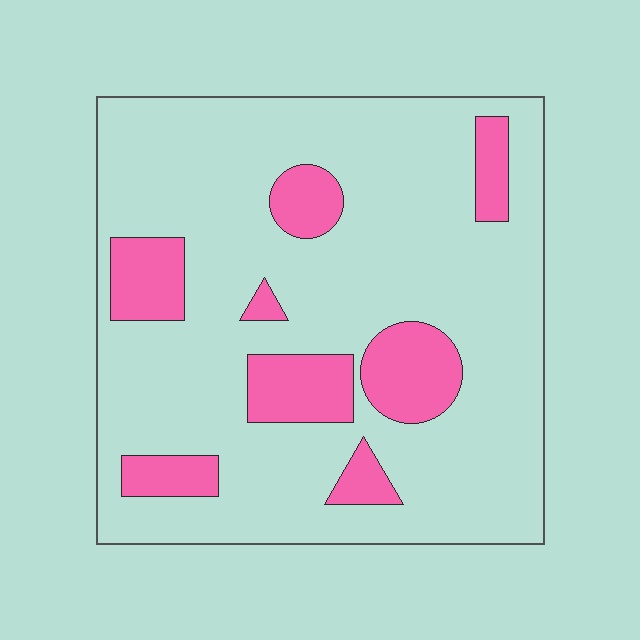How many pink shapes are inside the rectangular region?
8.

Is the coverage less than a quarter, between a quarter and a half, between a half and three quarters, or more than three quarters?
Less than a quarter.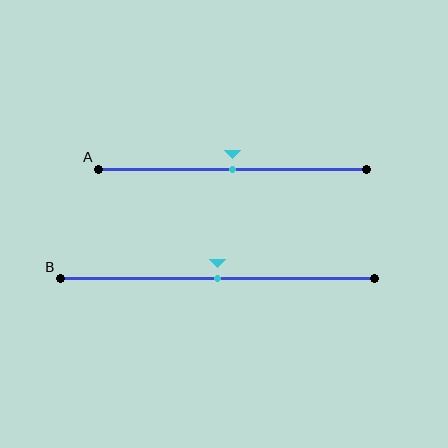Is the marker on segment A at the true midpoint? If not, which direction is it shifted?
Yes, the marker on segment A is at the true midpoint.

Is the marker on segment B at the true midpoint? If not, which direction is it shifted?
Yes, the marker on segment B is at the true midpoint.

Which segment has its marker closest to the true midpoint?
Segment A has its marker closest to the true midpoint.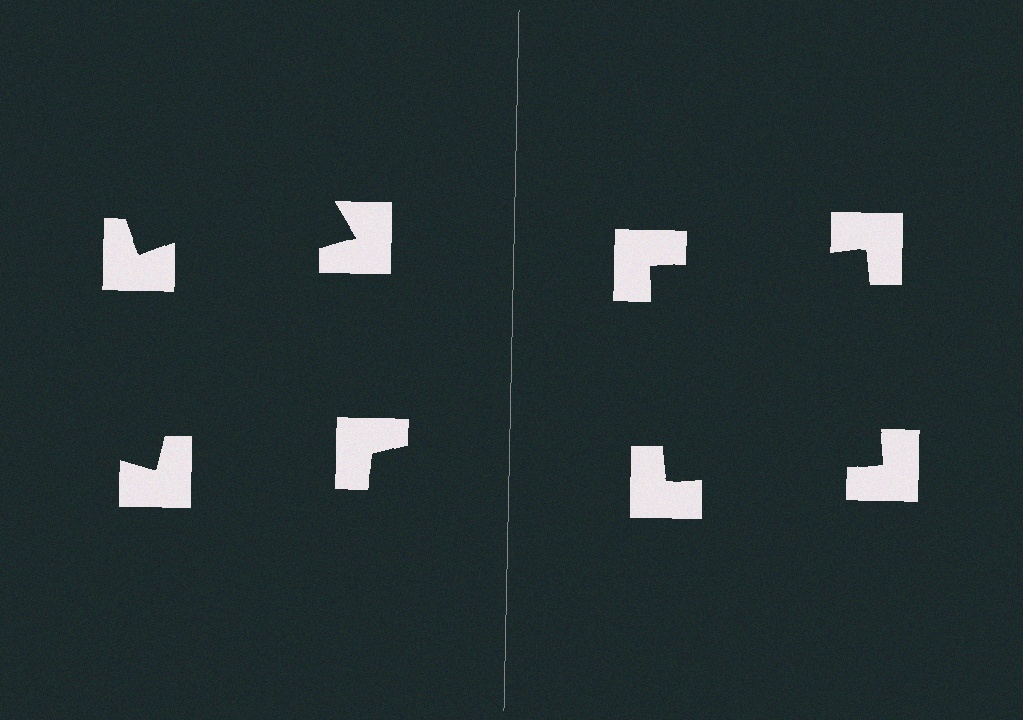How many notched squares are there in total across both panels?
8 — 4 on each side.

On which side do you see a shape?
An illusory square appears on the right side. On the left side the wedge cuts are rotated, so no coherent shape forms.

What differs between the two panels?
The notched squares are positioned identically on both sides; only the wedge orientations differ. On the right they align to a square; on the left they are misaligned.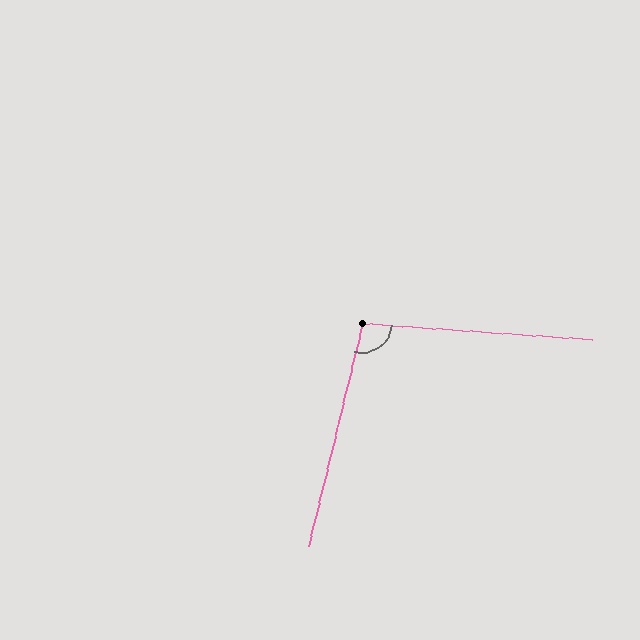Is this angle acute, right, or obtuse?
It is obtuse.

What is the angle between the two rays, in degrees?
Approximately 100 degrees.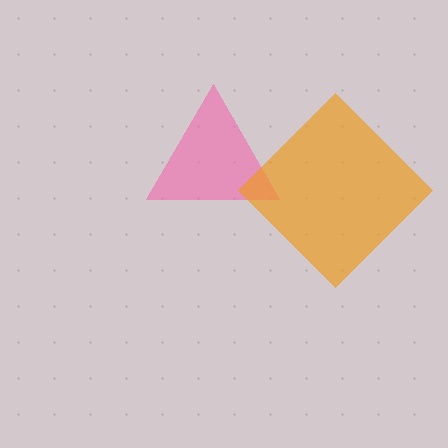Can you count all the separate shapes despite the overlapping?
Yes, there are 2 separate shapes.